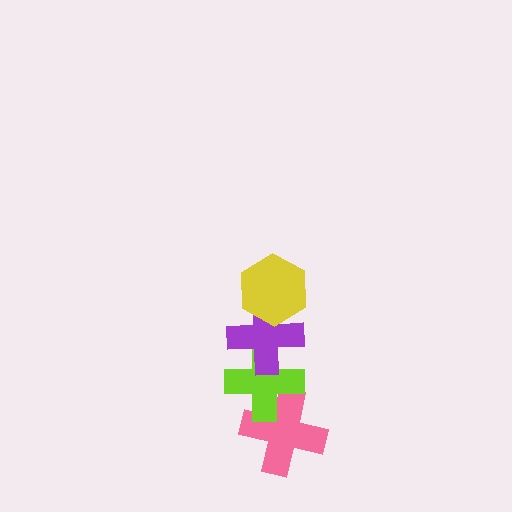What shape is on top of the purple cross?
The yellow hexagon is on top of the purple cross.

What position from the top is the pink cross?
The pink cross is 4th from the top.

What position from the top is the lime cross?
The lime cross is 3rd from the top.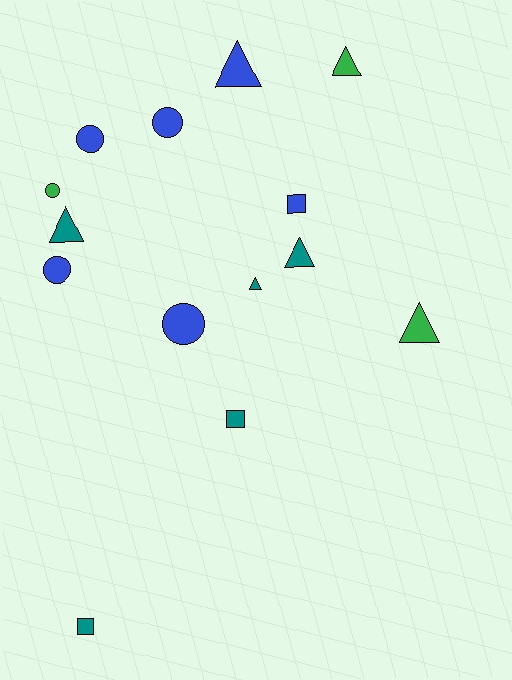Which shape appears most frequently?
Triangle, with 6 objects.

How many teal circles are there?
There are no teal circles.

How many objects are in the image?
There are 14 objects.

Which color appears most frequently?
Blue, with 6 objects.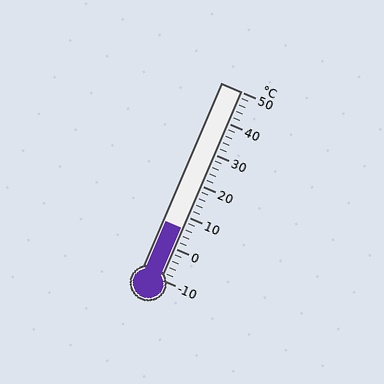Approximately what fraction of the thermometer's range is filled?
The thermometer is filled to approximately 25% of its range.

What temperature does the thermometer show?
The thermometer shows approximately 6°C.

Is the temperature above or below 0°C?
The temperature is above 0°C.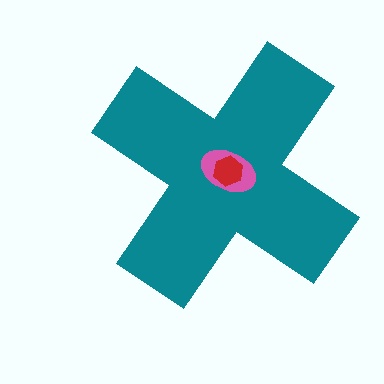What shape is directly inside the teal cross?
The pink ellipse.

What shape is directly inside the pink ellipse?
The red hexagon.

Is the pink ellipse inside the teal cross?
Yes.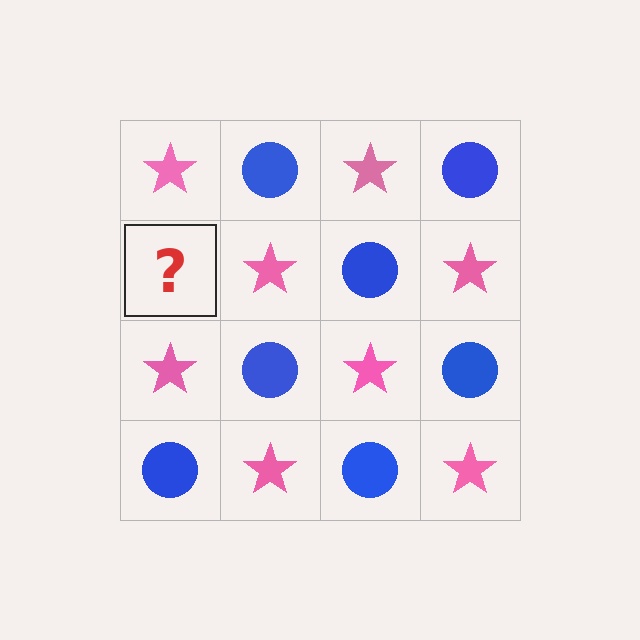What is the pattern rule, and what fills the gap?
The rule is that it alternates pink star and blue circle in a checkerboard pattern. The gap should be filled with a blue circle.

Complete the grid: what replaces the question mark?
The question mark should be replaced with a blue circle.